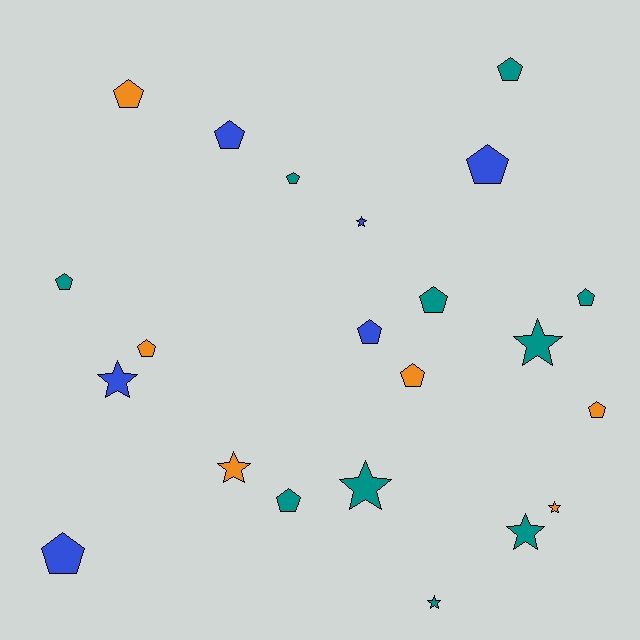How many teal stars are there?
There are 4 teal stars.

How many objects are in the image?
There are 22 objects.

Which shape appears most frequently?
Pentagon, with 14 objects.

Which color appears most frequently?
Teal, with 10 objects.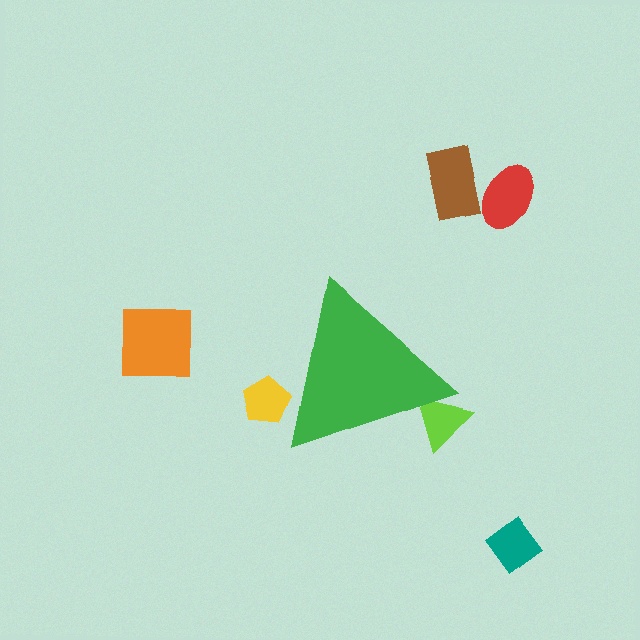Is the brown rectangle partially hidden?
No, the brown rectangle is fully visible.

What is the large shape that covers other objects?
A green triangle.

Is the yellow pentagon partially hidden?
Yes, the yellow pentagon is partially hidden behind the green triangle.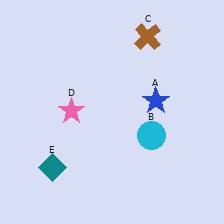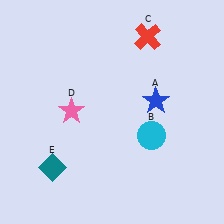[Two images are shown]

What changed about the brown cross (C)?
In Image 1, C is brown. In Image 2, it changed to red.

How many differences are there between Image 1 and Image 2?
There is 1 difference between the two images.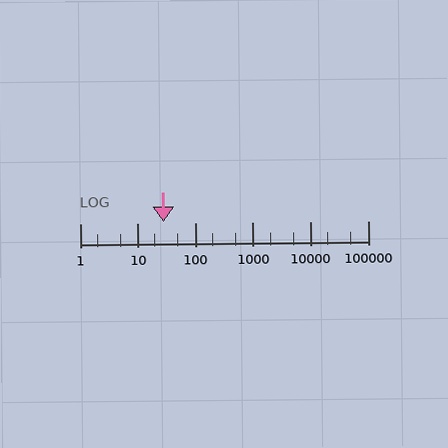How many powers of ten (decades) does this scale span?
The scale spans 5 decades, from 1 to 100000.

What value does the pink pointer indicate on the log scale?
The pointer indicates approximately 28.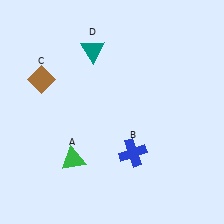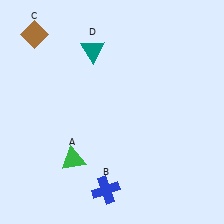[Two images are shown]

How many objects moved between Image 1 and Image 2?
2 objects moved between the two images.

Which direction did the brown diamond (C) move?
The brown diamond (C) moved up.